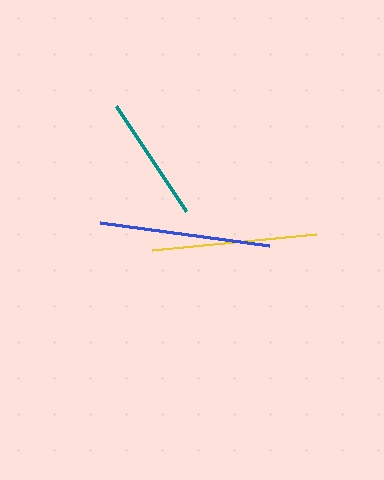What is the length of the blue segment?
The blue segment is approximately 170 pixels long.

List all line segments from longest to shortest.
From longest to shortest: blue, yellow, teal.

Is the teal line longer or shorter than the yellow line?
The yellow line is longer than the teal line.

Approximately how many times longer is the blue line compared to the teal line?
The blue line is approximately 1.3 times the length of the teal line.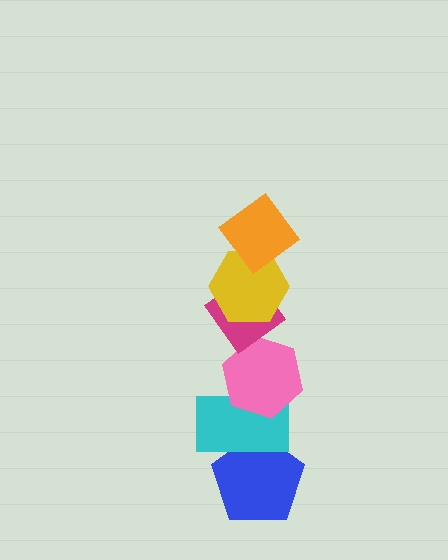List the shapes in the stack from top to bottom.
From top to bottom: the orange diamond, the yellow hexagon, the magenta diamond, the pink hexagon, the cyan rectangle, the blue pentagon.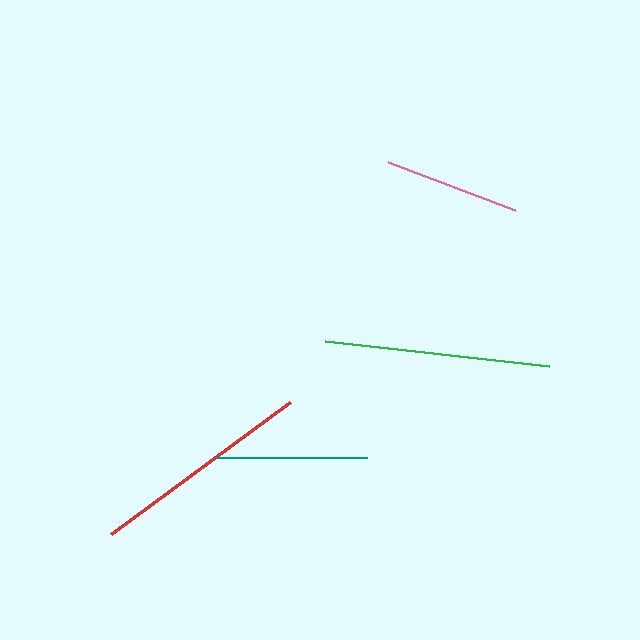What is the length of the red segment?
The red segment is approximately 223 pixels long.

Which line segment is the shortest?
The pink line is the shortest at approximately 135 pixels.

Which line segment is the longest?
The green line is the longest at approximately 225 pixels.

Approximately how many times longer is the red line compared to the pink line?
The red line is approximately 1.6 times the length of the pink line.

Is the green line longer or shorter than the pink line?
The green line is longer than the pink line.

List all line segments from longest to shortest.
From longest to shortest: green, red, teal, pink.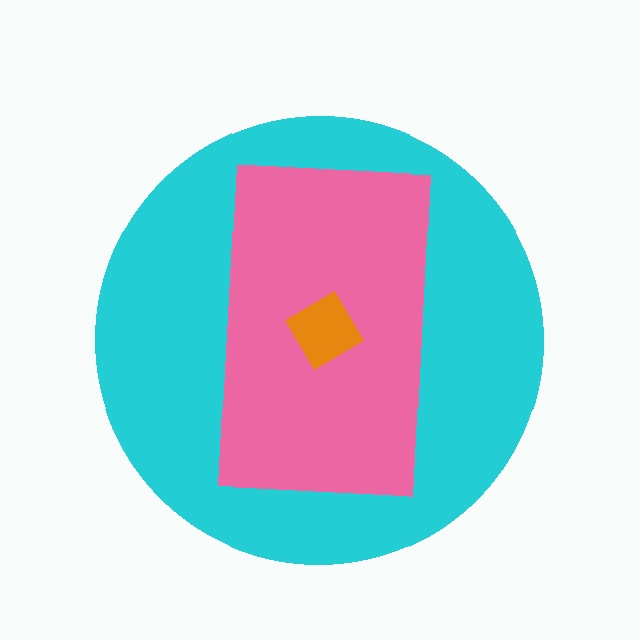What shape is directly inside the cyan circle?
The pink rectangle.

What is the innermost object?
The orange diamond.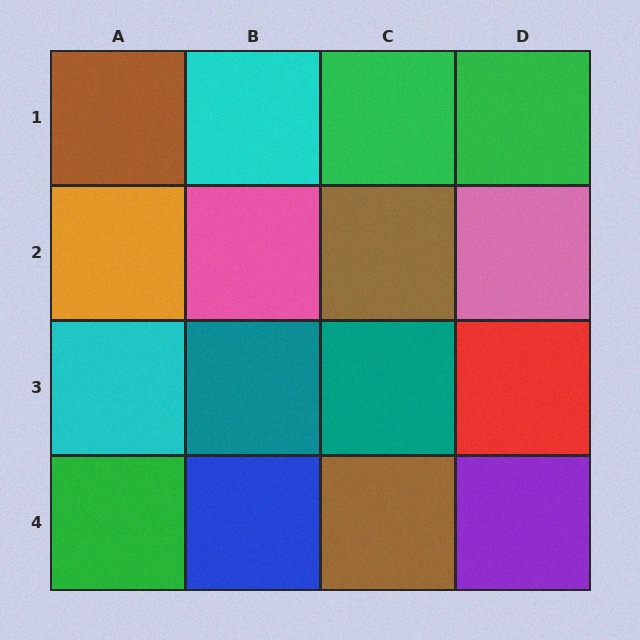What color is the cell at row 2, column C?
Brown.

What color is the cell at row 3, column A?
Cyan.